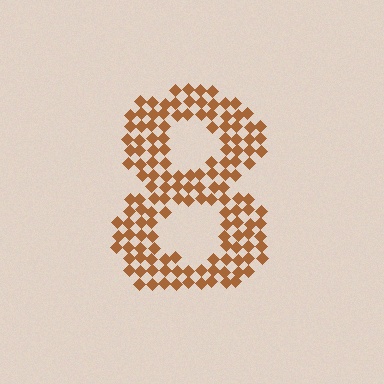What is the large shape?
The large shape is the digit 8.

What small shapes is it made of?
It is made of small diamonds.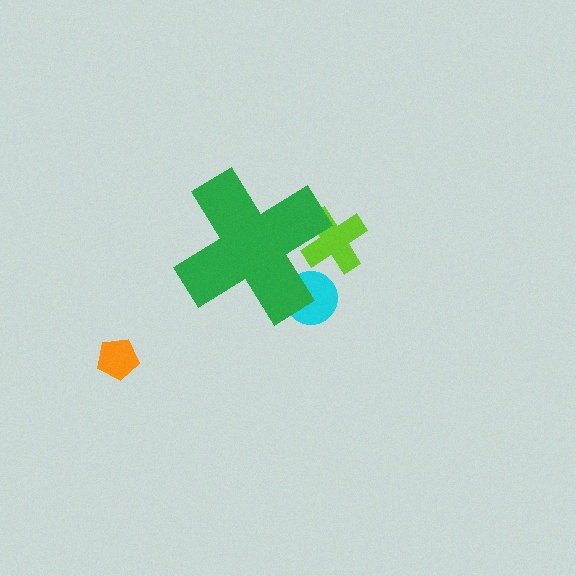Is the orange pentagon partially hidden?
No, the orange pentagon is fully visible.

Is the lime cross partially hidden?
Yes, the lime cross is partially hidden behind the green cross.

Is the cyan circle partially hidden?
Yes, the cyan circle is partially hidden behind the green cross.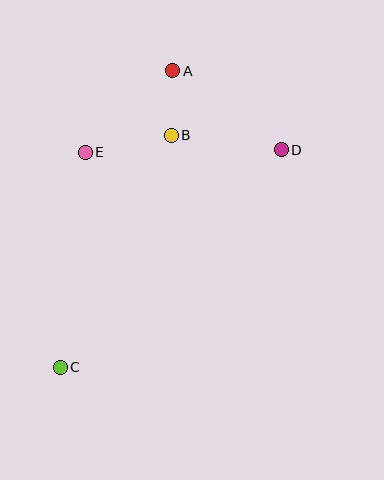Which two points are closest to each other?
Points A and B are closest to each other.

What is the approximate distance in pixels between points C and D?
The distance between C and D is approximately 310 pixels.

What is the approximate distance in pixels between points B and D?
The distance between B and D is approximately 111 pixels.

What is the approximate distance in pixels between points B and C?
The distance between B and C is approximately 257 pixels.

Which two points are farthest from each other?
Points A and C are farthest from each other.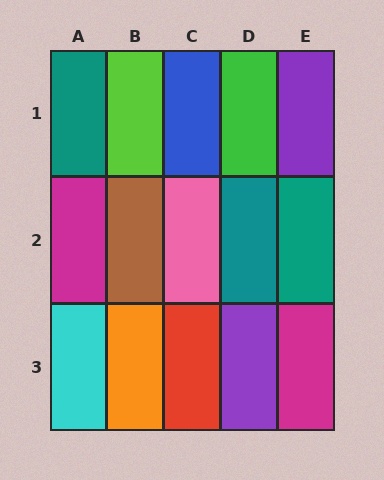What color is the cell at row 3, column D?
Purple.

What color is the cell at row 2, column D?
Teal.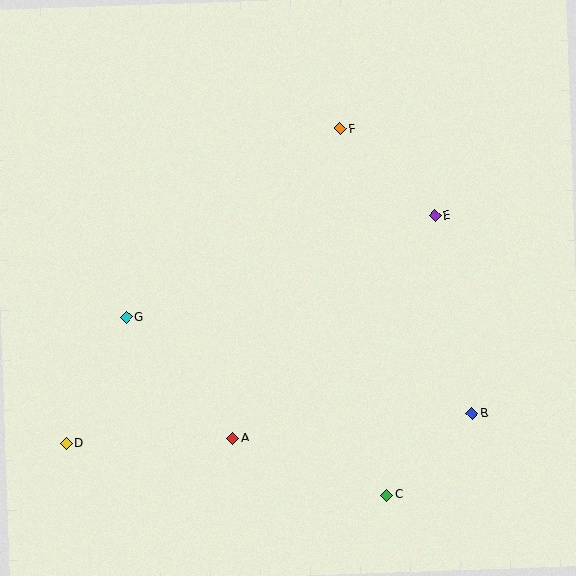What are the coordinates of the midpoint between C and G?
The midpoint between C and G is at (257, 406).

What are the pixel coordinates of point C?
Point C is at (387, 495).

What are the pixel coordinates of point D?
Point D is at (67, 444).